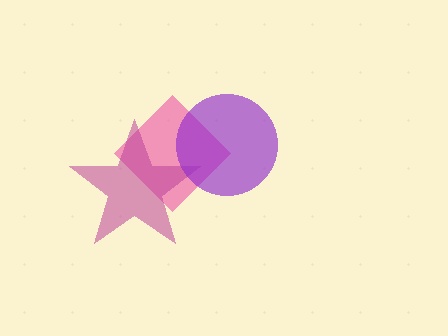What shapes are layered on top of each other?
The layered shapes are: a pink diamond, a magenta star, a purple circle.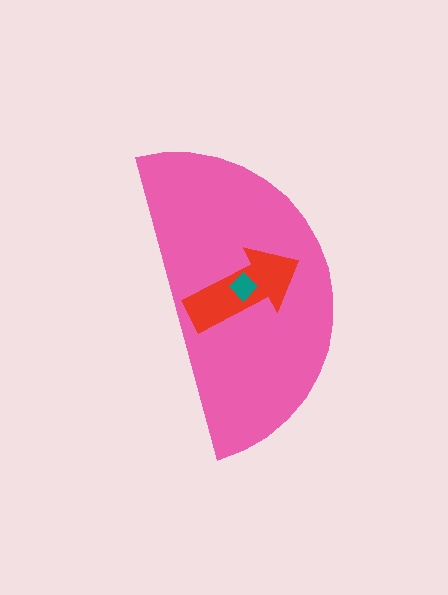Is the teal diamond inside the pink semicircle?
Yes.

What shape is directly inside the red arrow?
The teal diamond.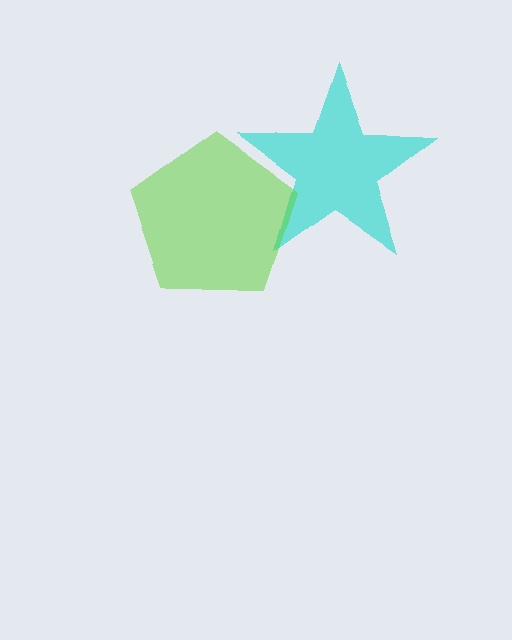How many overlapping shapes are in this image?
There are 2 overlapping shapes in the image.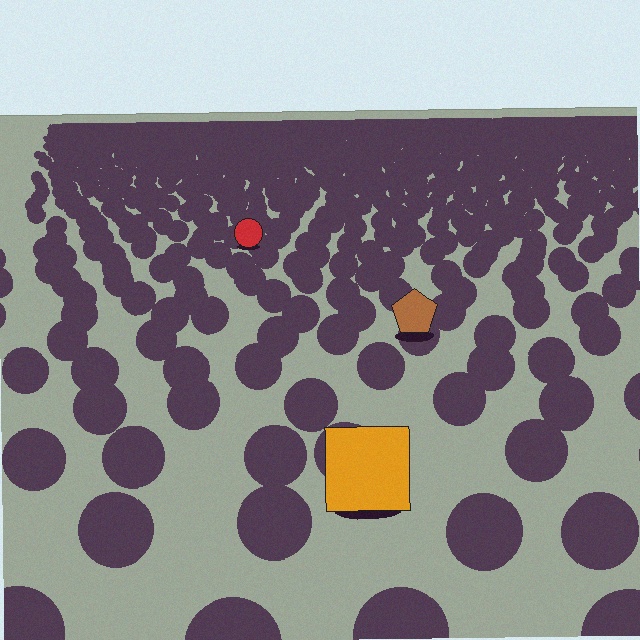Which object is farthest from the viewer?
The red circle is farthest from the viewer. It appears smaller and the ground texture around it is denser.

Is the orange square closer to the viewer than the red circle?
Yes. The orange square is closer — you can tell from the texture gradient: the ground texture is coarser near it.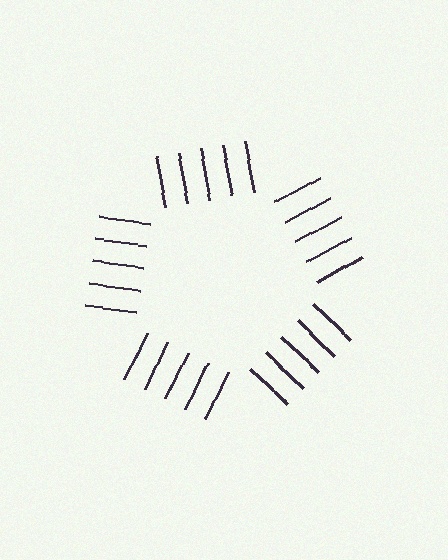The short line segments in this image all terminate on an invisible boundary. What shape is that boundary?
An illusory pentagon — the line segments terminate on its edges but no continuous stroke is drawn.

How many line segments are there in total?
25 — 5 along each of the 5 edges.